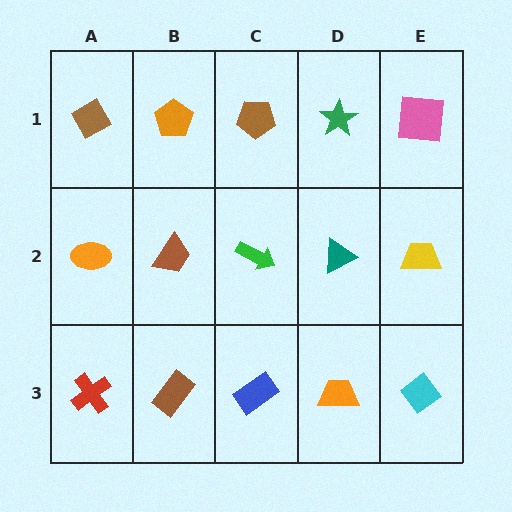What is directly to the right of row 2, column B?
A green arrow.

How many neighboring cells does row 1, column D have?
3.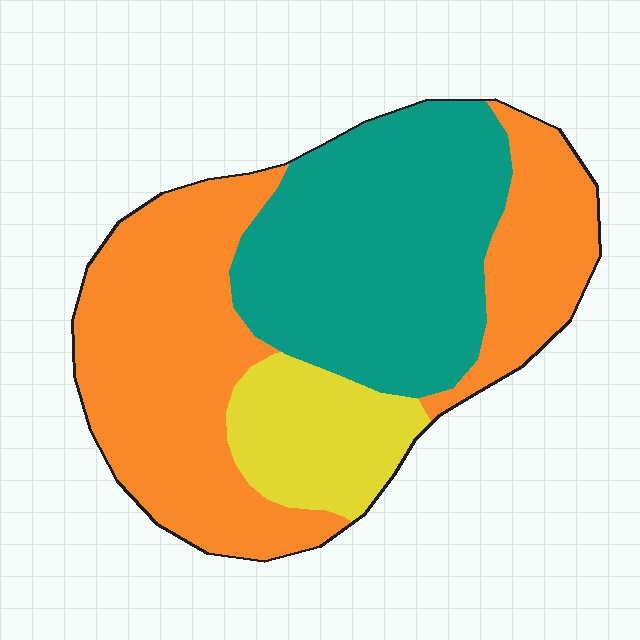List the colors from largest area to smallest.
From largest to smallest: orange, teal, yellow.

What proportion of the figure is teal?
Teal covers about 35% of the figure.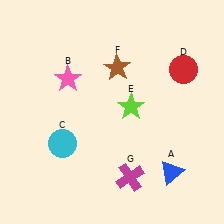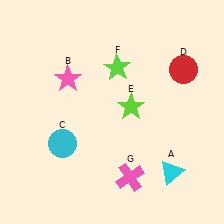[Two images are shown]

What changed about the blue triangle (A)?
In Image 1, A is blue. In Image 2, it changed to cyan.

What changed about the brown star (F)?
In Image 1, F is brown. In Image 2, it changed to lime.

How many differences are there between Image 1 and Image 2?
There are 3 differences between the two images.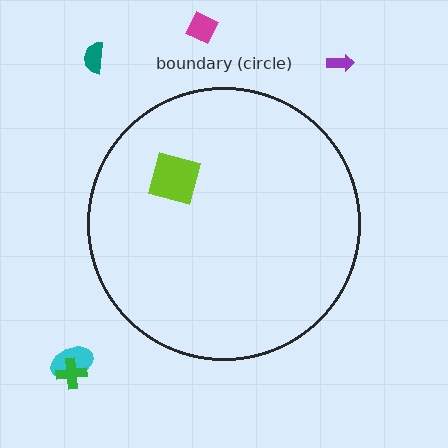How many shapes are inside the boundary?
1 inside, 5 outside.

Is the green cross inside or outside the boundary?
Outside.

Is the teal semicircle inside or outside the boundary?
Outside.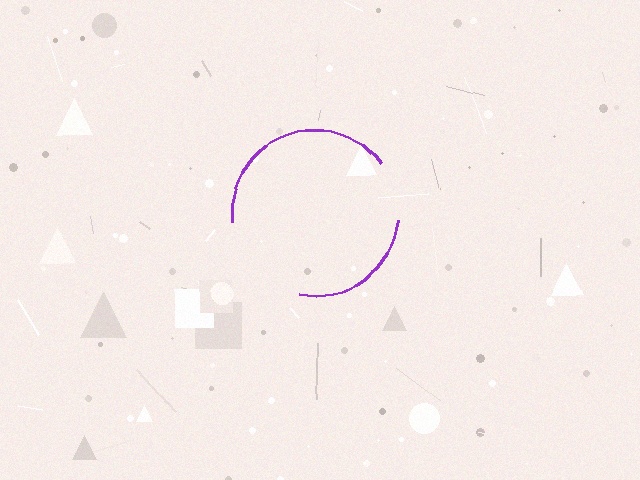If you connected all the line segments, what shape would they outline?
They would outline a circle.